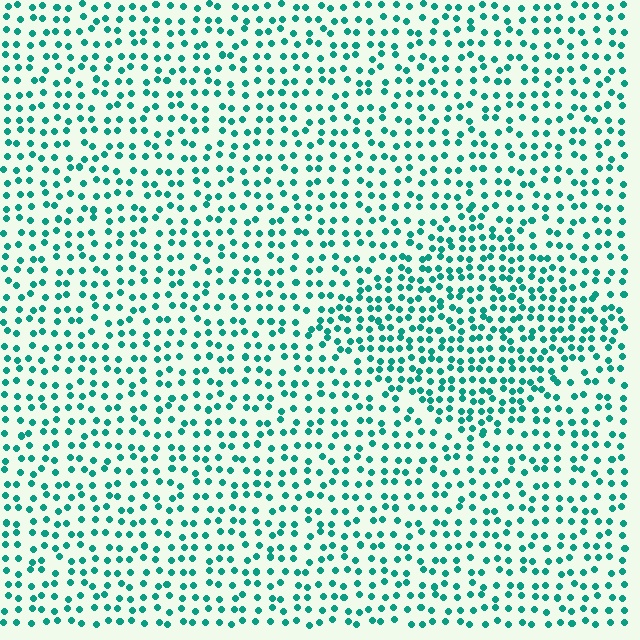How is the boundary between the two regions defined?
The boundary is defined by a change in element density (approximately 1.5x ratio). All elements are the same color, size, and shape.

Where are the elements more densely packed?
The elements are more densely packed inside the diamond boundary.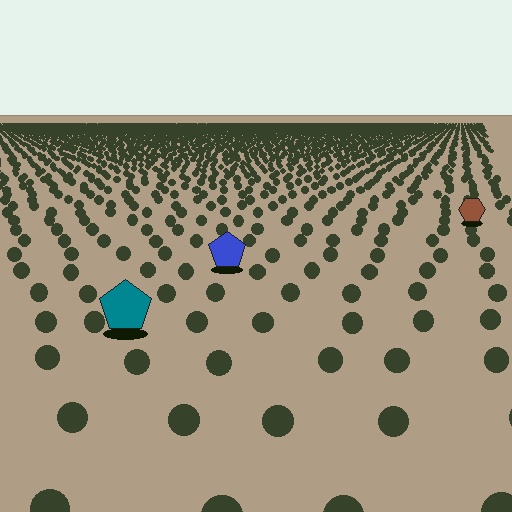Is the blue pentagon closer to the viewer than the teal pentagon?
No. The teal pentagon is closer — you can tell from the texture gradient: the ground texture is coarser near it.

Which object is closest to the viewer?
The teal pentagon is closest. The texture marks near it are larger and more spread out.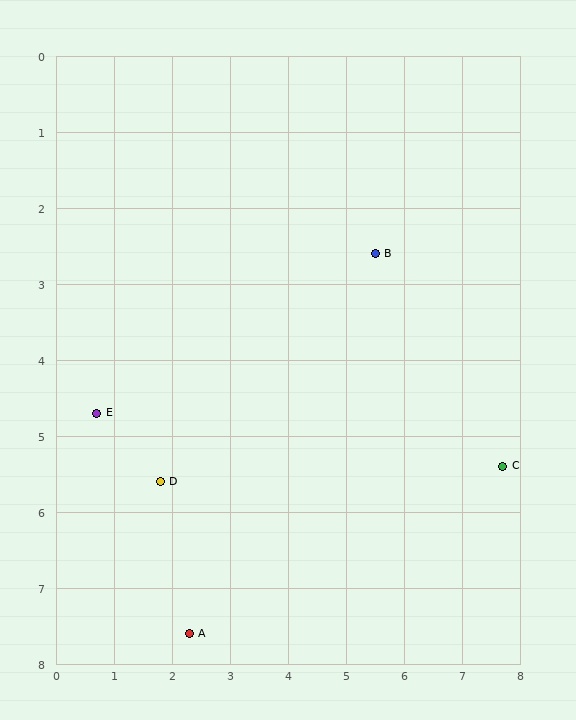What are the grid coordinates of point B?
Point B is at approximately (5.5, 2.6).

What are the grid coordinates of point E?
Point E is at approximately (0.7, 4.7).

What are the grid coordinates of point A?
Point A is at approximately (2.3, 7.6).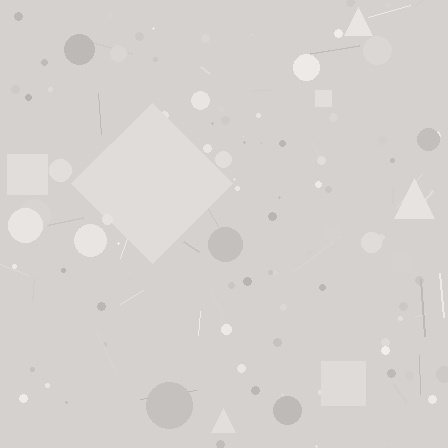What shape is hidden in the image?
A diamond is hidden in the image.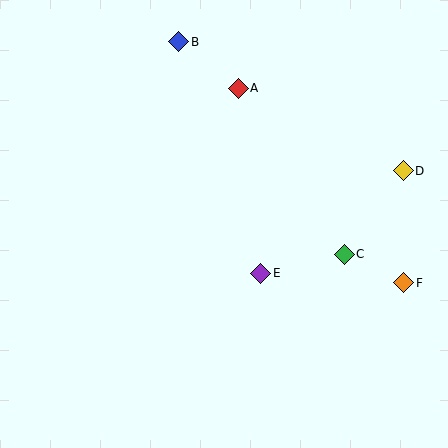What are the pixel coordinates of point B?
Point B is at (179, 42).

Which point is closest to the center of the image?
Point E at (261, 273) is closest to the center.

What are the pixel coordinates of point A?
Point A is at (238, 88).